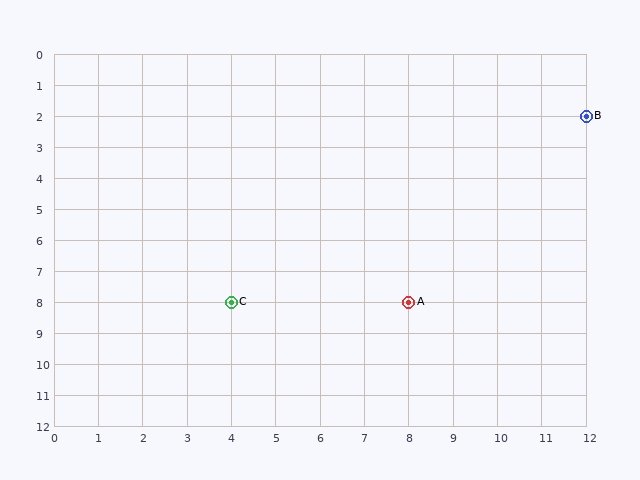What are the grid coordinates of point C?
Point C is at grid coordinates (4, 8).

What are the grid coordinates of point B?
Point B is at grid coordinates (12, 2).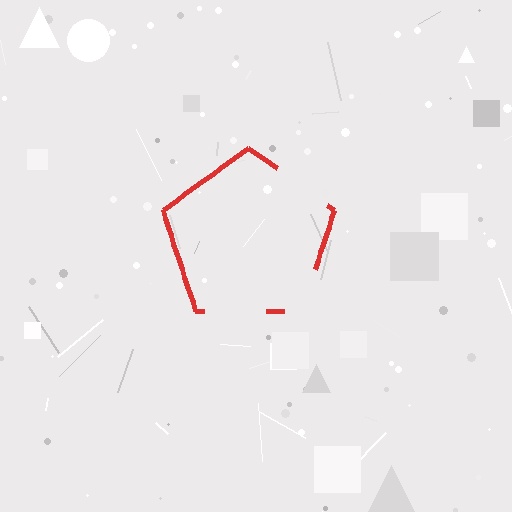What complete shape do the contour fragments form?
The contour fragments form a pentagon.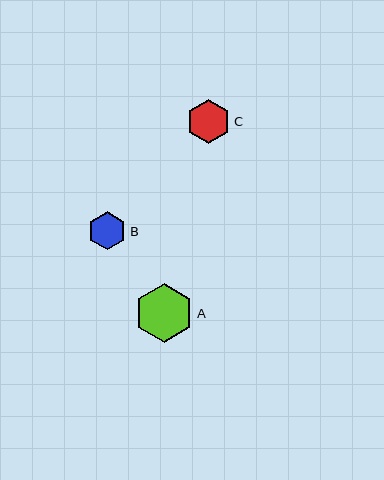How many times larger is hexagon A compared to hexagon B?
Hexagon A is approximately 1.5 times the size of hexagon B.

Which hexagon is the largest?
Hexagon A is the largest with a size of approximately 59 pixels.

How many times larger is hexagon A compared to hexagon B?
Hexagon A is approximately 1.5 times the size of hexagon B.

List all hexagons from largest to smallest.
From largest to smallest: A, C, B.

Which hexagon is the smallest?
Hexagon B is the smallest with a size of approximately 38 pixels.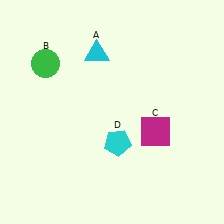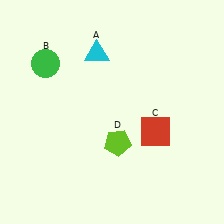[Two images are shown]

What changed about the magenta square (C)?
In Image 1, C is magenta. In Image 2, it changed to red.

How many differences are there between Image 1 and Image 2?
There are 2 differences between the two images.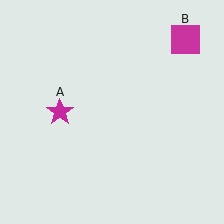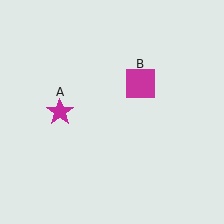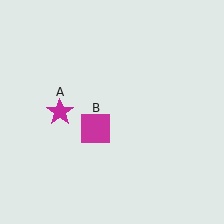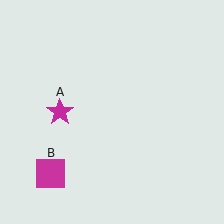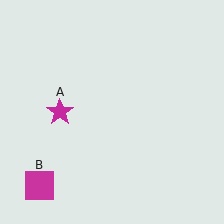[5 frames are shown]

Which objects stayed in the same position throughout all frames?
Magenta star (object A) remained stationary.